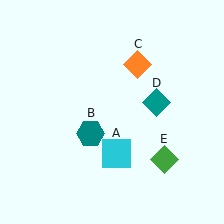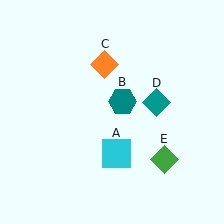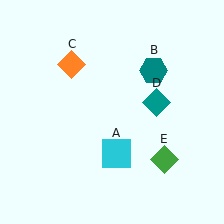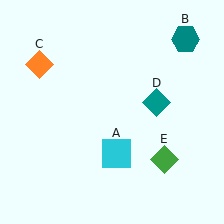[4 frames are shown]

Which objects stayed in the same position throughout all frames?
Cyan square (object A) and teal diamond (object D) and green diamond (object E) remained stationary.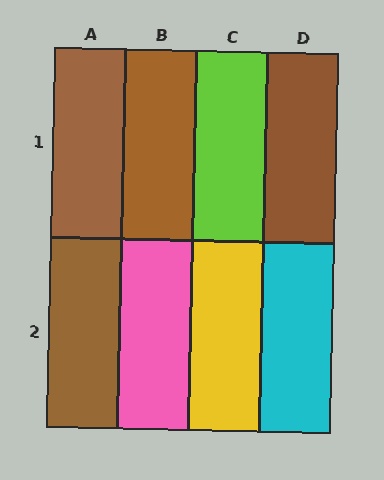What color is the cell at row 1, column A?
Brown.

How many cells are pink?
1 cell is pink.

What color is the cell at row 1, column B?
Brown.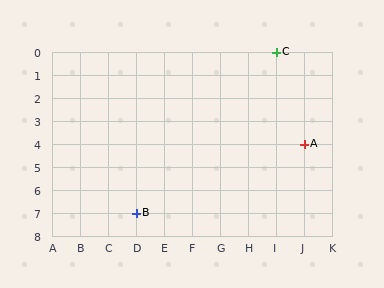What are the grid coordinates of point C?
Point C is at grid coordinates (I, 0).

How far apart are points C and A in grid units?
Points C and A are 1 column and 4 rows apart (about 4.1 grid units diagonally).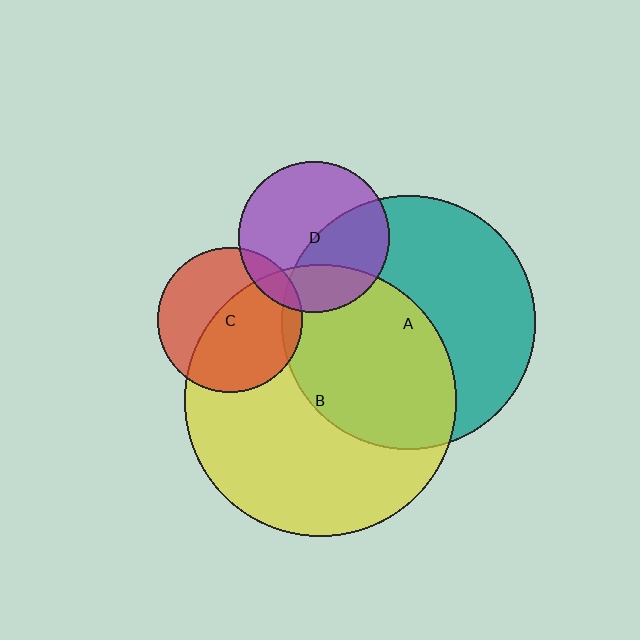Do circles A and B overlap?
Yes.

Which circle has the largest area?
Circle B (yellow).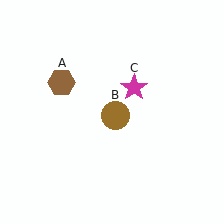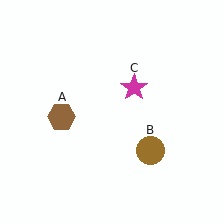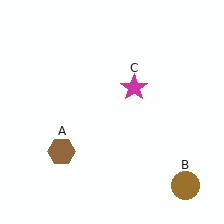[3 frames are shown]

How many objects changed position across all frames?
2 objects changed position: brown hexagon (object A), brown circle (object B).